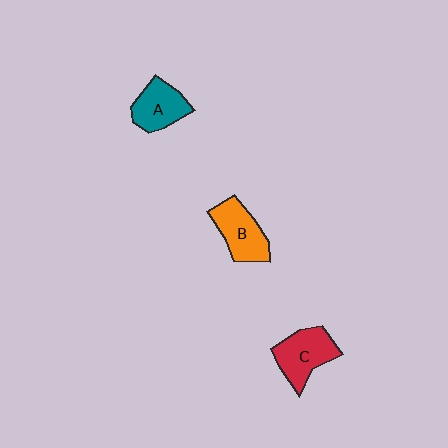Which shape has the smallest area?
Shape A (teal).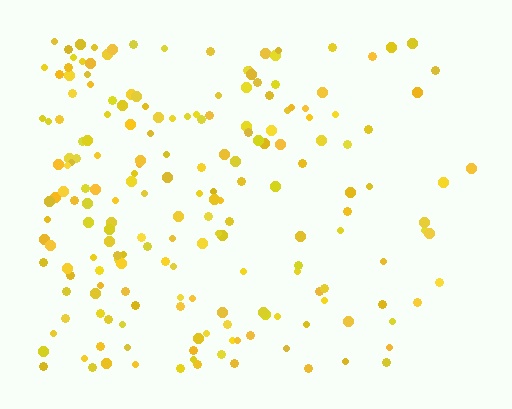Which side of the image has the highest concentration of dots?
The left.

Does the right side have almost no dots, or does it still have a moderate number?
Still a moderate number, just noticeably fewer than the left.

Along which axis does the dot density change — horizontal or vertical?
Horizontal.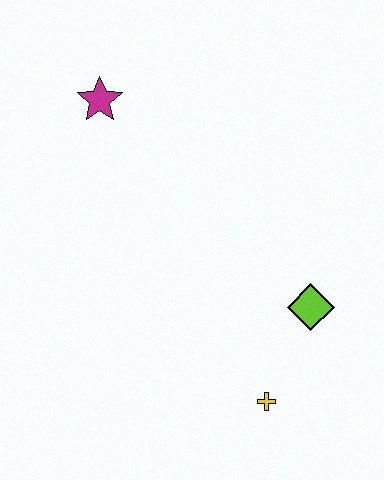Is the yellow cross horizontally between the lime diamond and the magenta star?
Yes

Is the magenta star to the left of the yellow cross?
Yes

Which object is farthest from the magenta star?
The yellow cross is farthest from the magenta star.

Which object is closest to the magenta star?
The lime diamond is closest to the magenta star.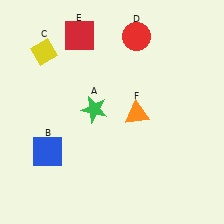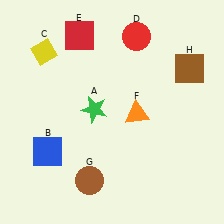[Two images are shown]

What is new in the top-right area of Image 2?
A brown square (H) was added in the top-right area of Image 2.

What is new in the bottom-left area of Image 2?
A brown circle (G) was added in the bottom-left area of Image 2.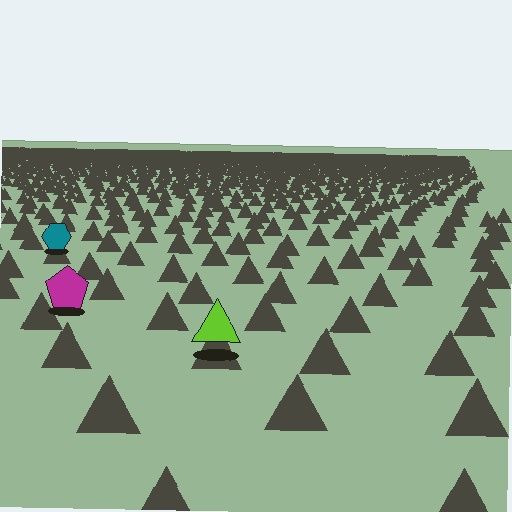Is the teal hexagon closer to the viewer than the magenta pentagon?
No. The magenta pentagon is closer — you can tell from the texture gradient: the ground texture is coarser near it.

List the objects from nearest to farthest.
From nearest to farthest: the lime triangle, the magenta pentagon, the teal hexagon.